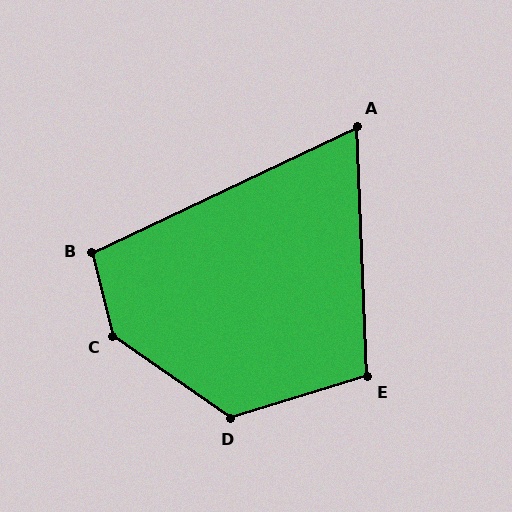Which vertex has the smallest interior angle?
A, at approximately 67 degrees.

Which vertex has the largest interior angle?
C, at approximately 139 degrees.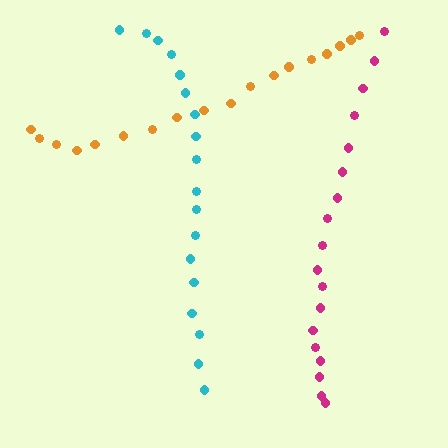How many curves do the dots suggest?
There are 3 distinct paths.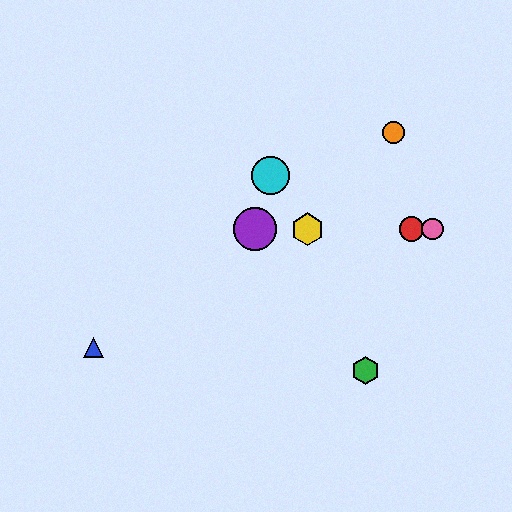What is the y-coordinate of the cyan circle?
The cyan circle is at y≈176.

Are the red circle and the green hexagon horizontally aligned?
No, the red circle is at y≈229 and the green hexagon is at y≈371.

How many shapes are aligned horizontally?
4 shapes (the red circle, the yellow hexagon, the purple circle, the pink circle) are aligned horizontally.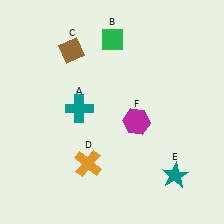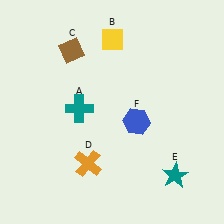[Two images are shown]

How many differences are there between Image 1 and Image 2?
There are 2 differences between the two images.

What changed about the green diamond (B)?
In Image 1, B is green. In Image 2, it changed to yellow.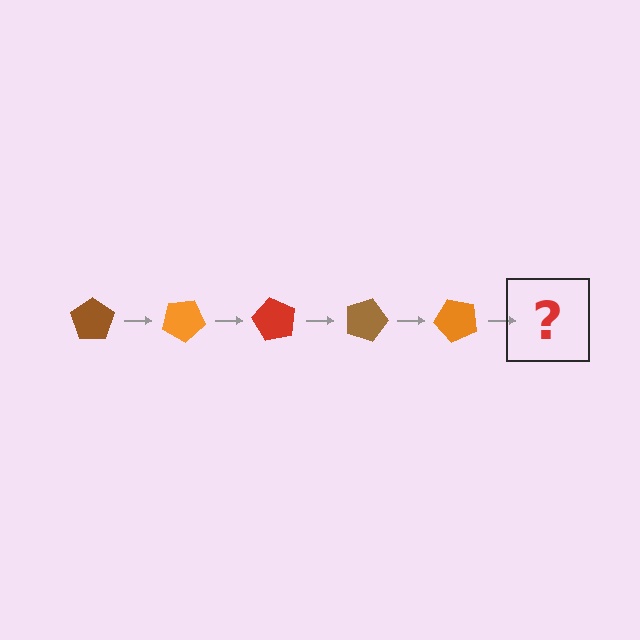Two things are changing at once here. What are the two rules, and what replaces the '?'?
The two rules are that it rotates 30 degrees each step and the color cycles through brown, orange, and red. The '?' should be a red pentagon, rotated 150 degrees from the start.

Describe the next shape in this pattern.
It should be a red pentagon, rotated 150 degrees from the start.